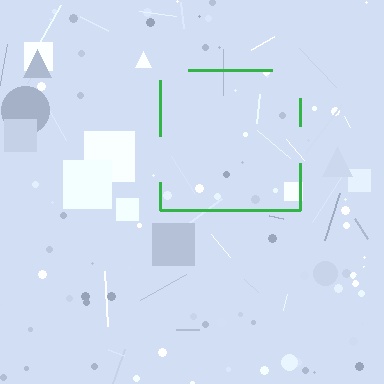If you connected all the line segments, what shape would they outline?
They would outline a square.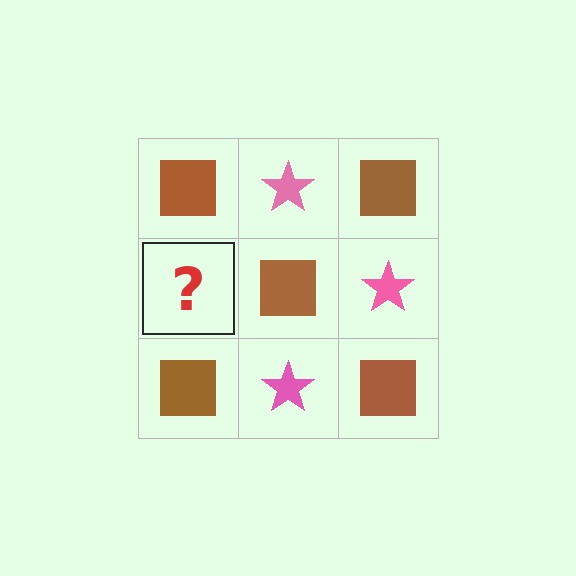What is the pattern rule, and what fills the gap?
The rule is that it alternates brown square and pink star in a checkerboard pattern. The gap should be filled with a pink star.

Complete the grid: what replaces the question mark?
The question mark should be replaced with a pink star.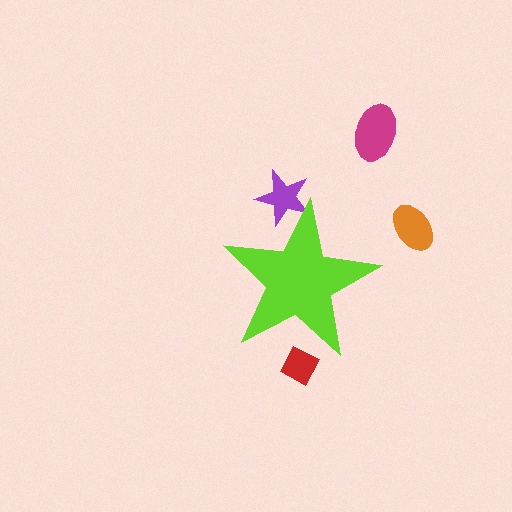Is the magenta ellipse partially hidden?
No, the magenta ellipse is fully visible.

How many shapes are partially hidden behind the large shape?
2 shapes are partially hidden.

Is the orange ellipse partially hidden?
No, the orange ellipse is fully visible.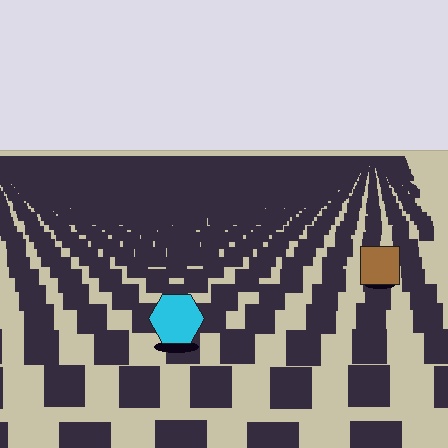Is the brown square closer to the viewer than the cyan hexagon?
No. The cyan hexagon is closer — you can tell from the texture gradient: the ground texture is coarser near it.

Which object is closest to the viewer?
The cyan hexagon is closest. The texture marks near it are larger and more spread out.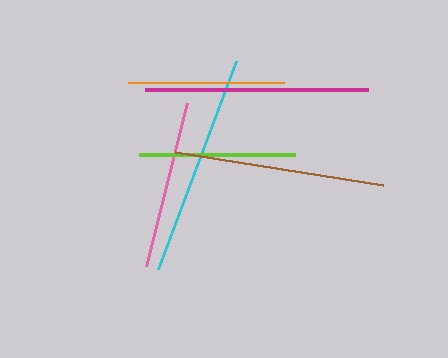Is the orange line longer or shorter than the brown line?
The brown line is longer than the orange line.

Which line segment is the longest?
The magenta line is the longest at approximately 223 pixels.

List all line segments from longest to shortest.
From longest to shortest: magenta, cyan, brown, pink, lime, orange.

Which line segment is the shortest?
The orange line is the shortest at approximately 156 pixels.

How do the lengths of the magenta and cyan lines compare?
The magenta and cyan lines are approximately the same length.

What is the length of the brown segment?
The brown segment is approximately 210 pixels long.